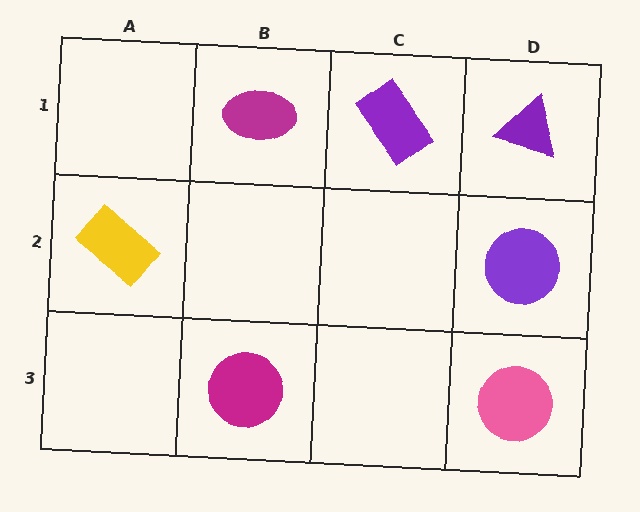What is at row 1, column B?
A magenta ellipse.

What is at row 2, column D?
A purple circle.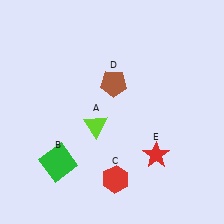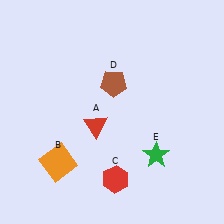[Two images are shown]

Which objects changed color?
A changed from lime to red. B changed from green to orange. E changed from red to green.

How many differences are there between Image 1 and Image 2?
There are 3 differences between the two images.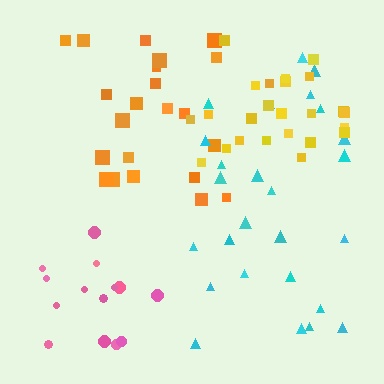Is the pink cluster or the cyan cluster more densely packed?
Pink.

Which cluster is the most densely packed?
Yellow.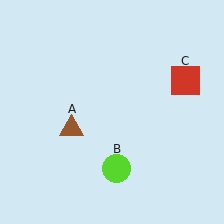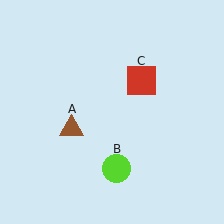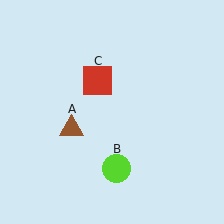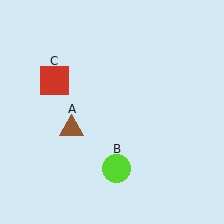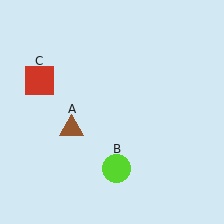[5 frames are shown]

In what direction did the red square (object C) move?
The red square (object C) moved left.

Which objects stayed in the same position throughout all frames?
Brown triangle (object A) and lime circle (object B) remained stationary.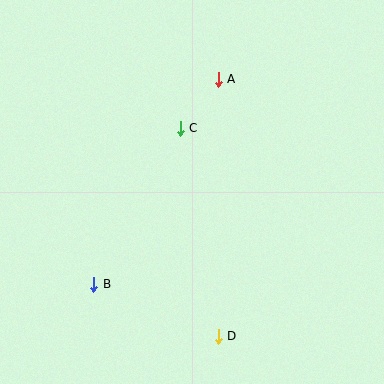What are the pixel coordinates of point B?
Point B is at (94, 284).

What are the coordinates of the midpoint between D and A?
The midpoint between D and A is at (218, 208).